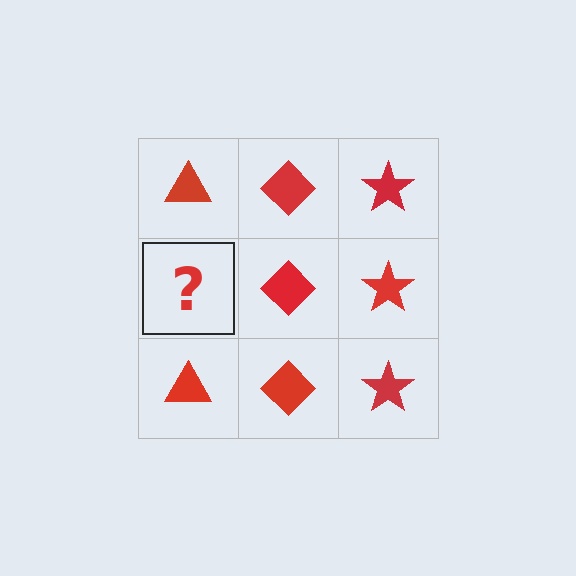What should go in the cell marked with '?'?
The missing cell should contain a red triangle.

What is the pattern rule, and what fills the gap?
The rule is that each column has a consistent shape. The gap should be filled with a red triangle.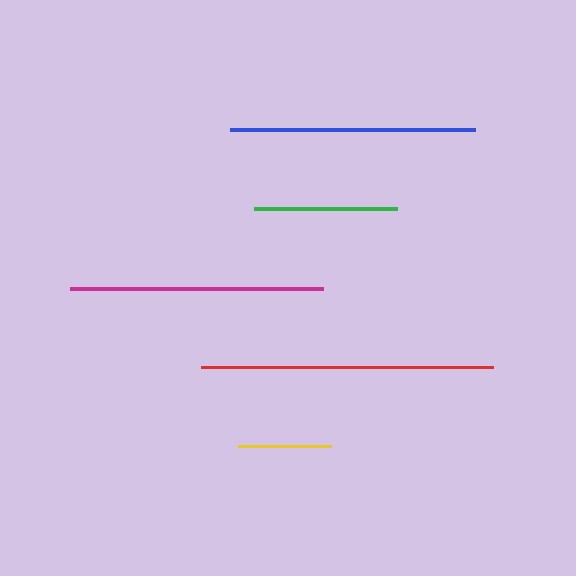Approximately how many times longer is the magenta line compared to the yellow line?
The magenta line is approximately 2.7 times the length of the yellow line.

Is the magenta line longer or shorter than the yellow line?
The magenta line is longer than the yellow line.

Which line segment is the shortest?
The yellow line is the shortest at approximately 93 pixels.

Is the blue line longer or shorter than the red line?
The red line is longer than the blue line.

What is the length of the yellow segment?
The yellow segment is approximately 93 pixels long.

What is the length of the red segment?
The red segment is approximately 292 pixels long.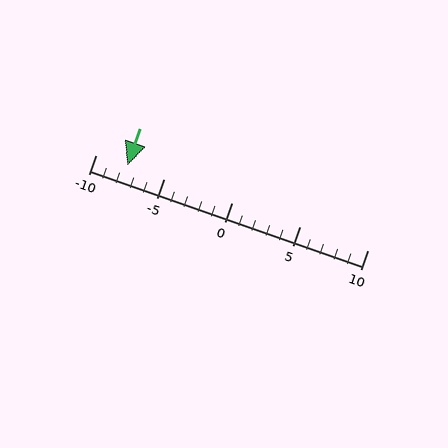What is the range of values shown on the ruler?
The ruler shows values from -10 to 10.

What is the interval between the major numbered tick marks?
The major tick marks are spaced 5 units apart.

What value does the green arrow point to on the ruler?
The green arrow points to approximately -8.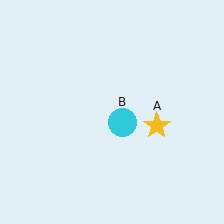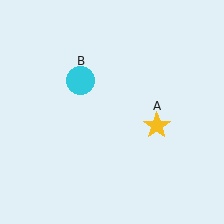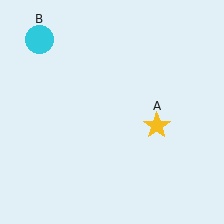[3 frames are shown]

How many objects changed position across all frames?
1 object changed position: cyan circle (object B).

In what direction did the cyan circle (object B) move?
The cyan circle (object B) moved up and to the left.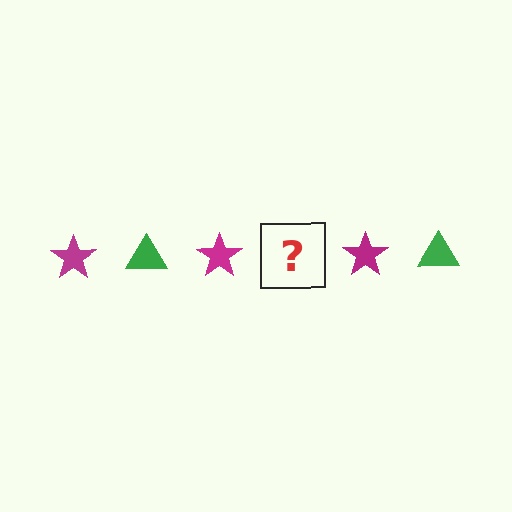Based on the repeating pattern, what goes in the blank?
The blank should be a green triangle.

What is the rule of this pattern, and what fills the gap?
The rule is that the pattern alternates between magenta star and green triangle. The gap should be filled with a green triangle.